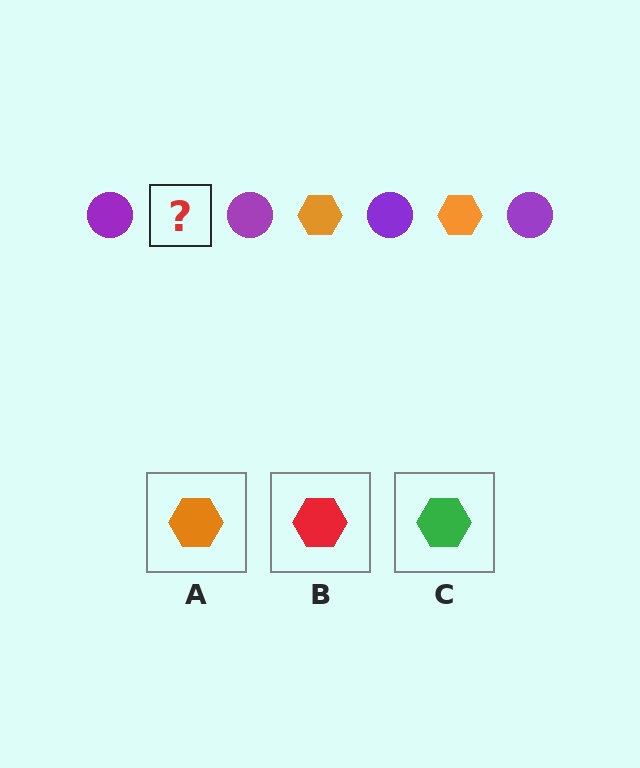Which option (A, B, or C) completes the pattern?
A.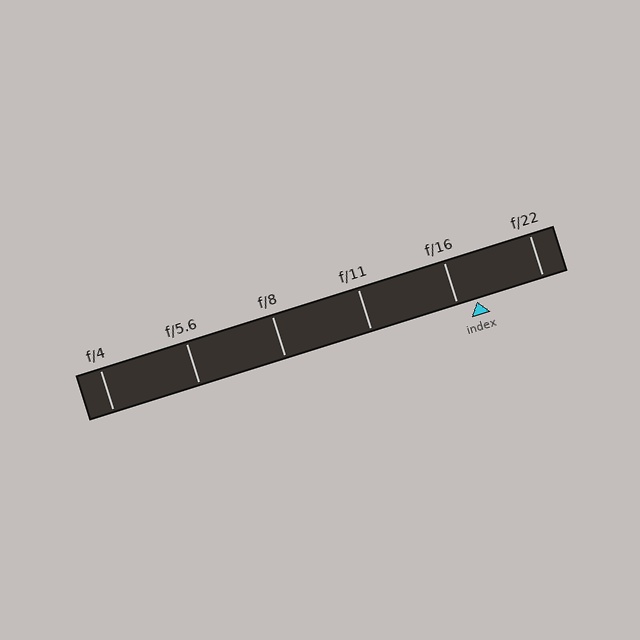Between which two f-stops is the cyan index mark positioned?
The index mark is between f/16 and f/22.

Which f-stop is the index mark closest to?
The index mark is closest to f/16.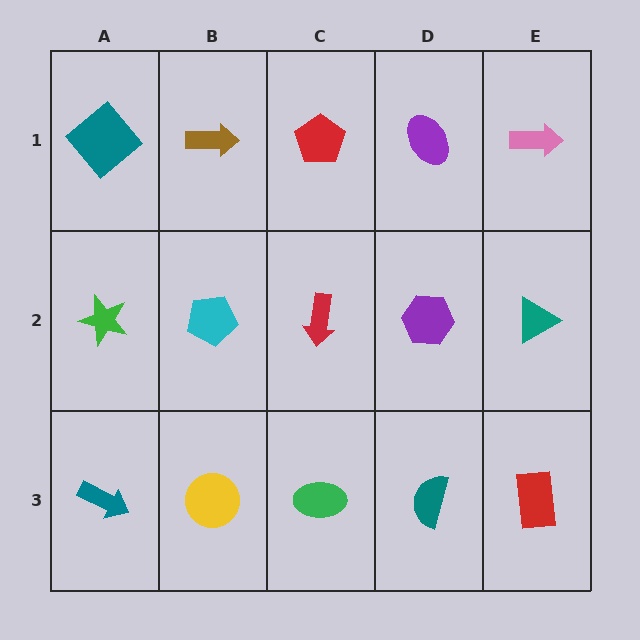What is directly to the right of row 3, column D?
A red rectangle.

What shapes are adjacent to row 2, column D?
A purple ellipse (row 1, column D), a teal semicircle (row 3, column D), a red arrow (row 2, column C), a teal triangle (row 2, column E).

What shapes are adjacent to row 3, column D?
A purple hexagon (row 2, column D), a green ellipse (row 3, column C), a red rectangle (row 3, column E).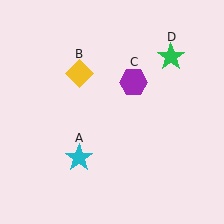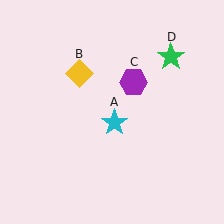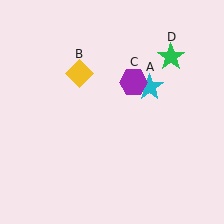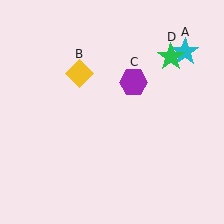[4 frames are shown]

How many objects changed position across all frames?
1 object changed position: cyan star (object A).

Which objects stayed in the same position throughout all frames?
Yellow diamond (object B) and purple hexagon (object C) and green star (object D) remained stationary.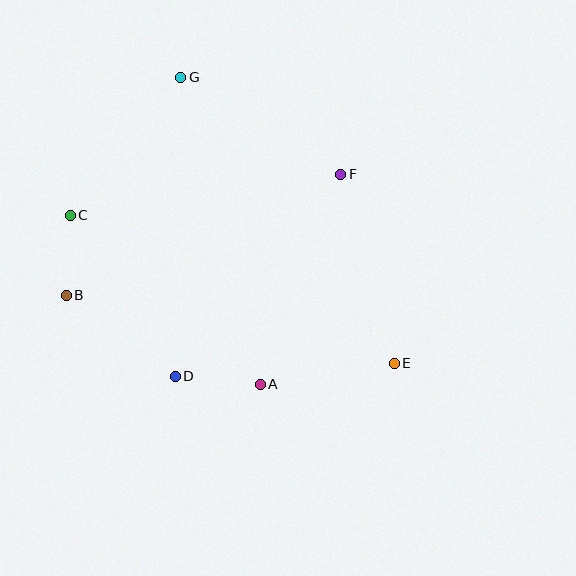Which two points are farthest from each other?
Points E and G are farthest from each other.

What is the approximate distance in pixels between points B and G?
The distance between B and G is approximately 246 pixels.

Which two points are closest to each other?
Points B and C are closest to each other.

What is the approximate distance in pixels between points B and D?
The distance between B and D is approximately 136 pixels.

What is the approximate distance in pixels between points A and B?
The distance between A and B is approximately 213 pixels.